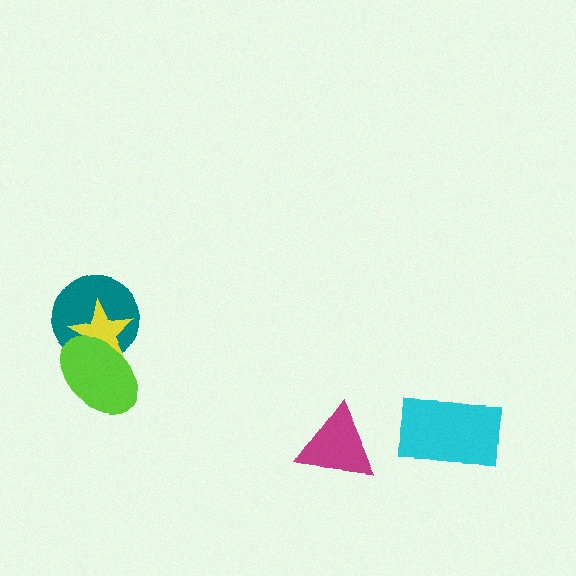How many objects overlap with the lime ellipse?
2 objects overlap with the lime ellipse.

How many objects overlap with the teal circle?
2 objects overlap with the teal circle.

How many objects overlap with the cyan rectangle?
0 objects overlap with the cyan rectangle.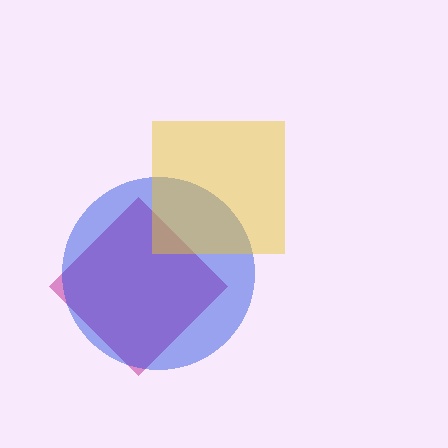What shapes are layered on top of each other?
The layered shapes are: a magenta diamond, a blue circle, a yellow square.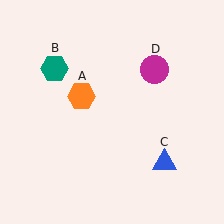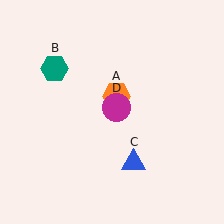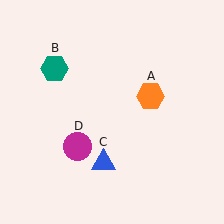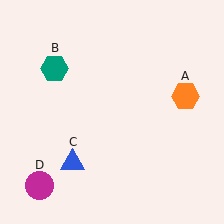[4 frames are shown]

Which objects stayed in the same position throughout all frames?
Teal hexagon (object B) remained stationary.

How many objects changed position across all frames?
3 objects changed position: orange hexagon (object A), blue triangle (object C), magenta circle (object D).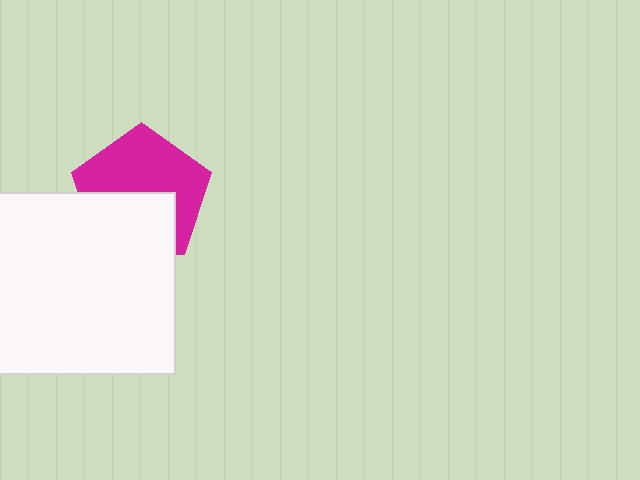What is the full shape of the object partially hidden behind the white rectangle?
The partially hidden object is a magenta pentagon.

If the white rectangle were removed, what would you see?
You would see the complete magenta pentagon.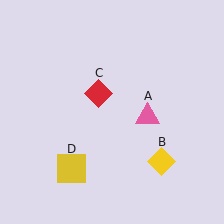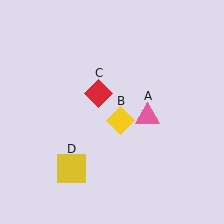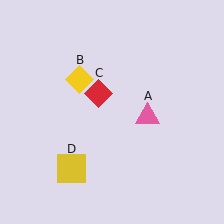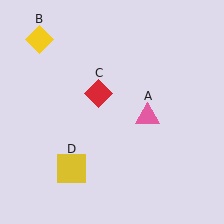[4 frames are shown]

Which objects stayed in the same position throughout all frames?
Pink triangle (object A) and red diamond (object C) and yellow square (object D) remained stationary.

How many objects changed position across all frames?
1 object changed position: yellow diamond (object B).